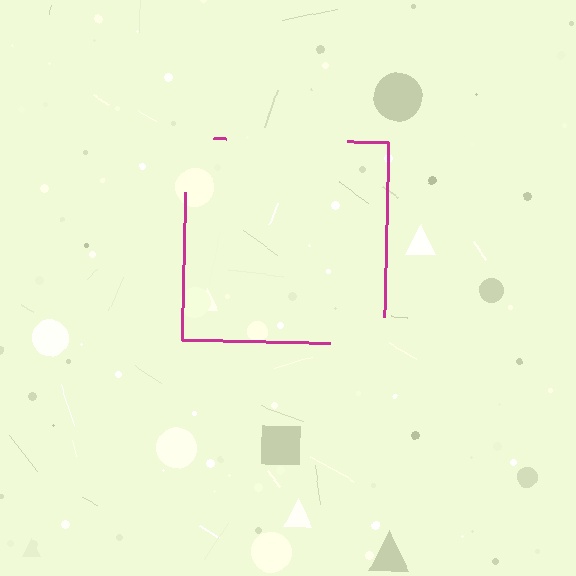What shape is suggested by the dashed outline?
The dashed outline suggests a square.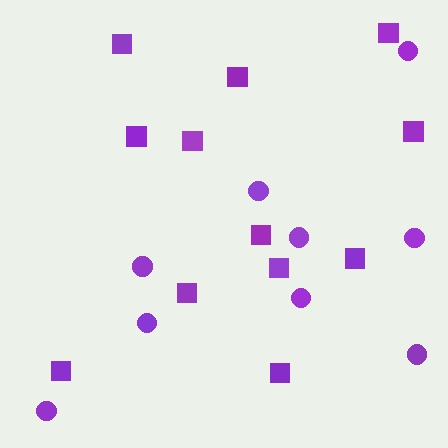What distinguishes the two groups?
There are 2 groups: one group of squares (12) and one group of circles (9).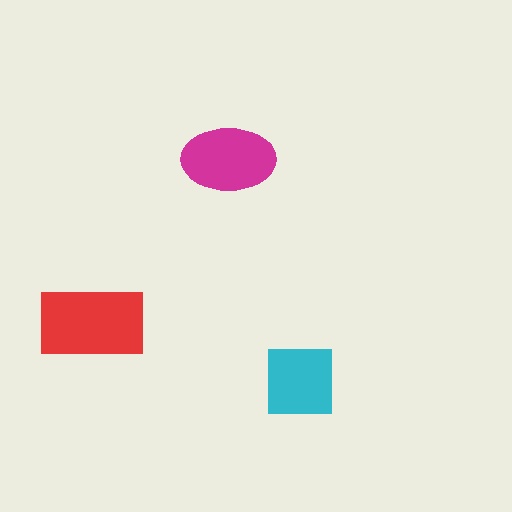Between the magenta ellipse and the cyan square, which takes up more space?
The magenta ellipse.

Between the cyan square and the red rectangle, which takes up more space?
The red rectangle.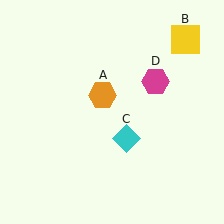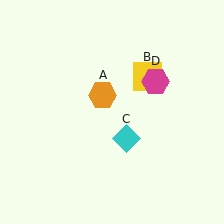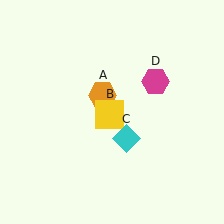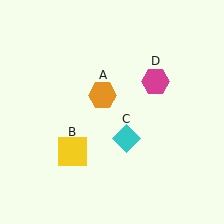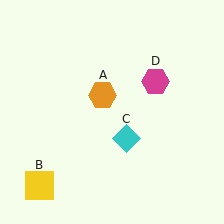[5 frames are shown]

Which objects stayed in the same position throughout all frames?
Orange hexagon (object A) and cyan diamond (object C) and magenta hexagon (object D) remained stationary.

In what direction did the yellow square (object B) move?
The yellow square (object B) moved down and to the left.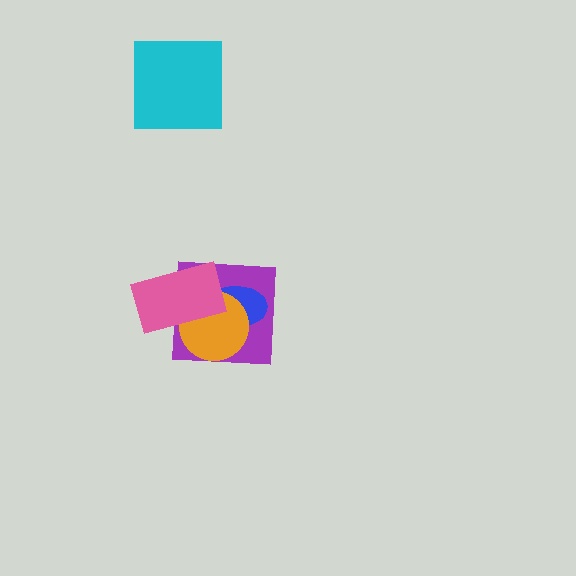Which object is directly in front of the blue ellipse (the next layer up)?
The orange circle is directly in front of the blue ellipse.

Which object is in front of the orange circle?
The pink rectangle is in front of the orange circle.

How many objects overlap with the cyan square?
0 objects overlap with the cyan square.